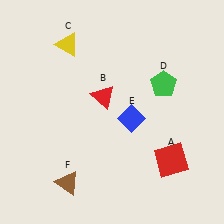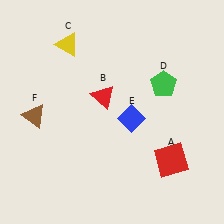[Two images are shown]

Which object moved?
The brown triangle (F) moved up.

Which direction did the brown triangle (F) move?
The brown triangle (F) moved up.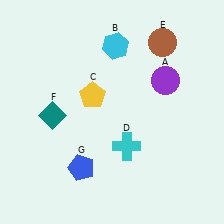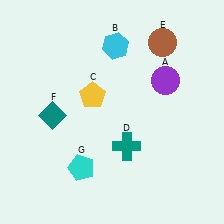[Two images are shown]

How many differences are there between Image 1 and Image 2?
There are 2 differences between the two images.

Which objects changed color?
D changed from cyan to teal. G changed from blue to cyan.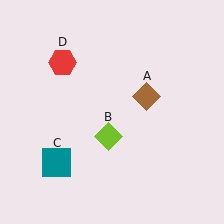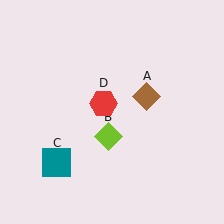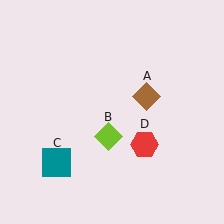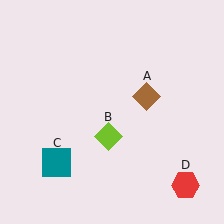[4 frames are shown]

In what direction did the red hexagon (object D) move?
The red hexagon (object D) moved down and to the right.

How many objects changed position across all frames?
1 object changed position: red hexagon (object D).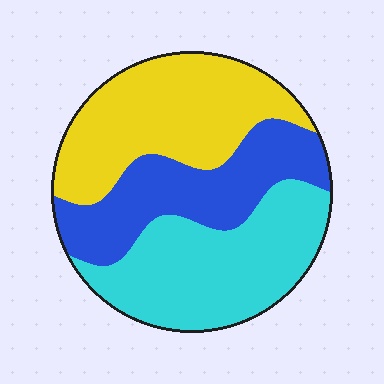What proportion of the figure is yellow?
Yellow covers 36% of the figure.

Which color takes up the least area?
Blue, at roughly 30%.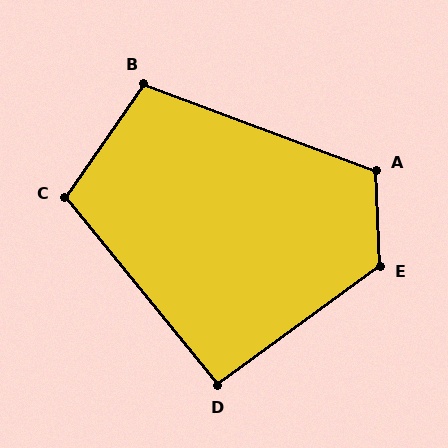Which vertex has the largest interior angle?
E, at approximately 124 degrees.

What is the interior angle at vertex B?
Approximately 104 degrees (obtuse).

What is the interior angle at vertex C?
Approximately 106 degrees (obtuse).